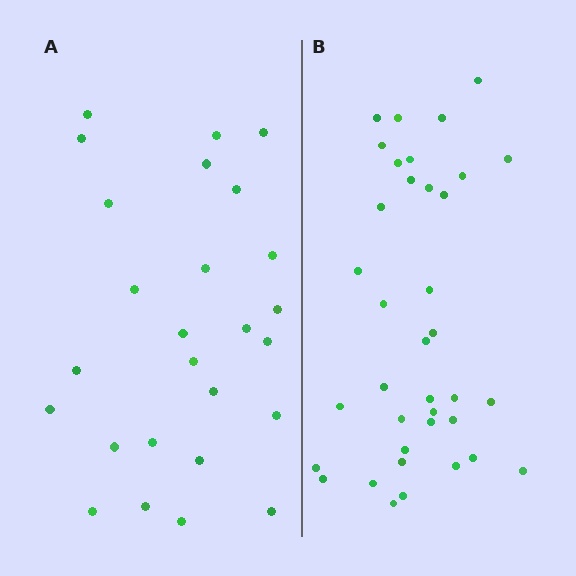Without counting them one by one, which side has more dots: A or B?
Region B (the right region) has more dots.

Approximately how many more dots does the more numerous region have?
Region B has roughly 12 or so more dots than region A.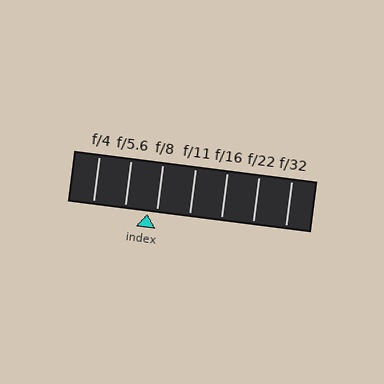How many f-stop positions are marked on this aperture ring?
There are 7 f-stop positions marked.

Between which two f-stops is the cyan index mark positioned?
The index mark is between f/5.6 and f/8.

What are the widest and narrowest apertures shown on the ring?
The widest aperture shown is f/4 and the narrowest is f/32.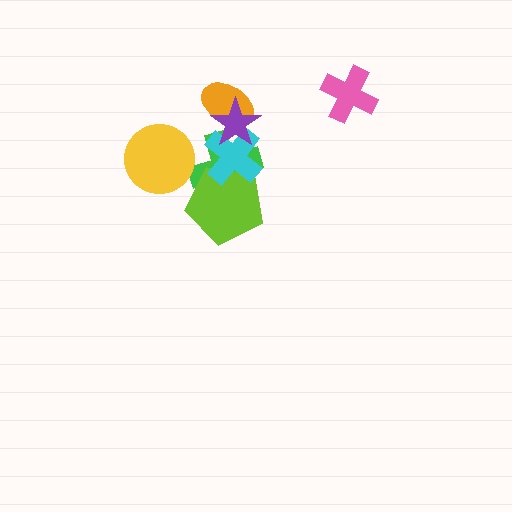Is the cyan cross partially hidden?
Yes, it is partially covered by another shape.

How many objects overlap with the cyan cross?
4 objects overlap with the cyan cross.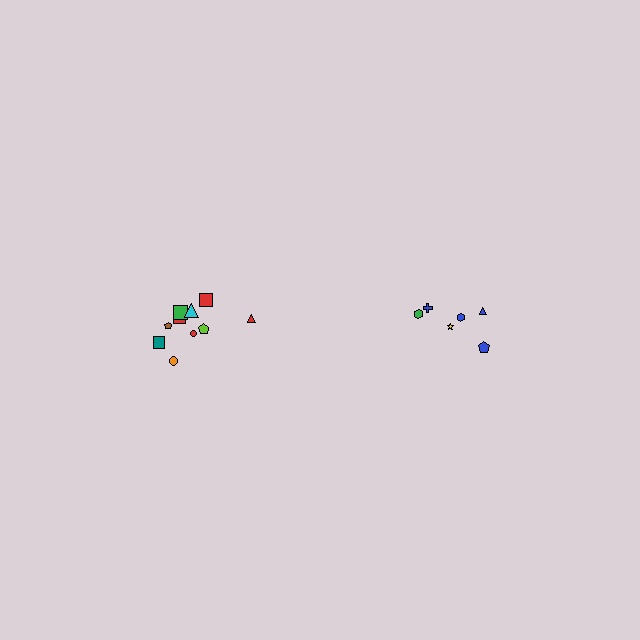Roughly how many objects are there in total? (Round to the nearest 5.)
Roughly 15 objects in total.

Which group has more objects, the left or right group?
The left group.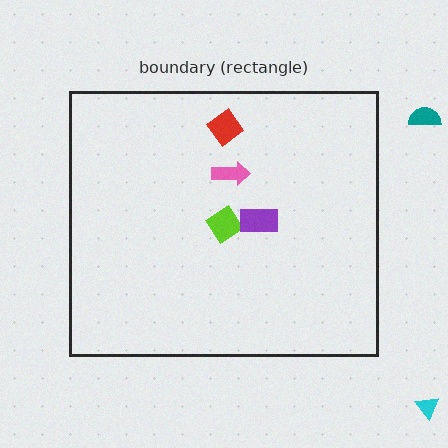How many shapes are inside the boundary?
4 inside, 2 outside.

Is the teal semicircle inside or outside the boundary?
Outside.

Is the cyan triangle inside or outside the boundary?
Outside.